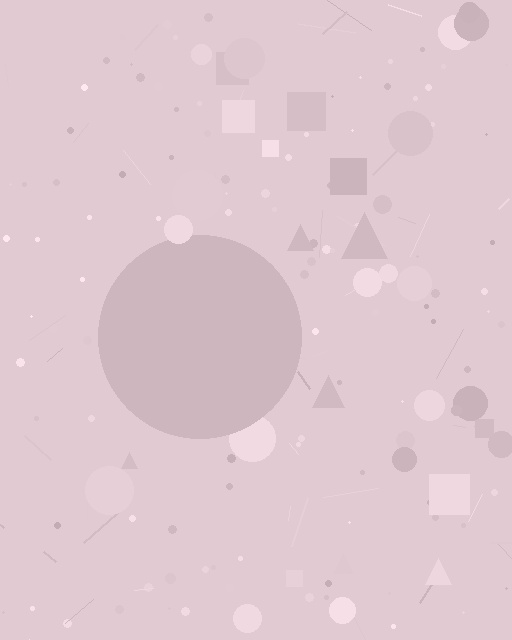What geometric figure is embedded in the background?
A circle is embedded in the background.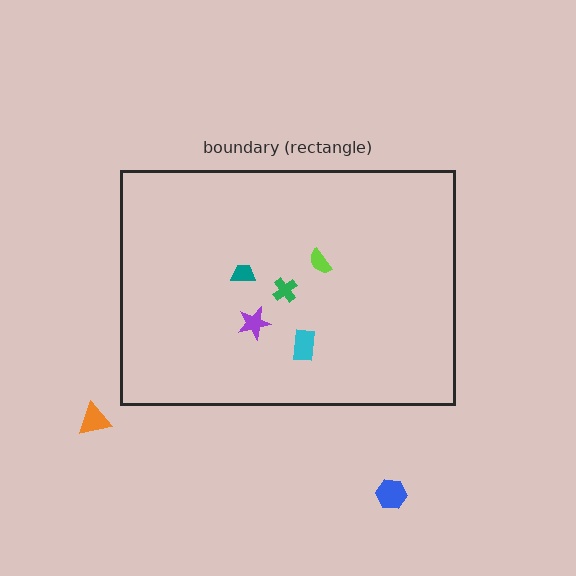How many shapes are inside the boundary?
5 inside, 2 outside.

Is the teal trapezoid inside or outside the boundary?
Inside.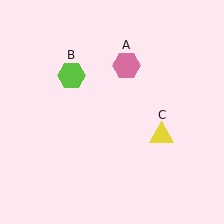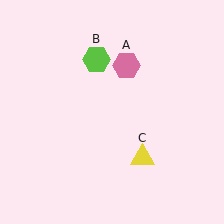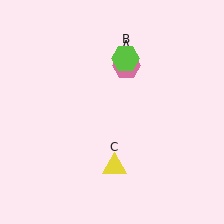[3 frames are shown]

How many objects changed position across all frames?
2 objects changed position: lime hexagon (object B), yellow triangle (object C).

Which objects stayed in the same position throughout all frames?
Pink hexagon (object A) remained stationary.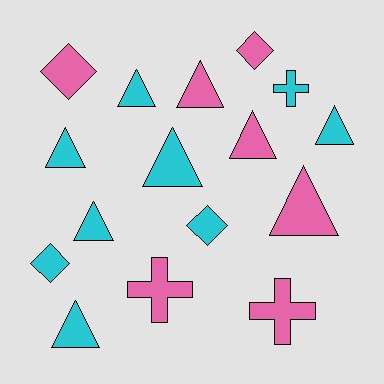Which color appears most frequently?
Cyan, with 9 objects.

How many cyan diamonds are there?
There are 2 cyan diamonds.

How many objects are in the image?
There are 16 objects.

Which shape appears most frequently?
Triangle, with 9 objects.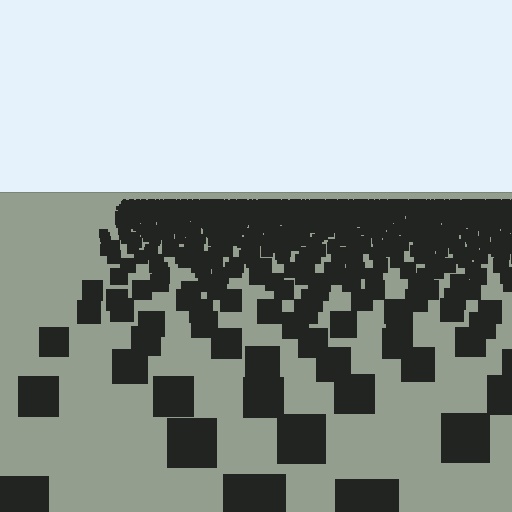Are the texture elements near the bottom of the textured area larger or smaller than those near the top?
Larger. Near the bottom, elements are closer to the viewer and appear at a bigger on-screen size.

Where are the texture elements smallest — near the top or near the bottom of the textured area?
Near the top.